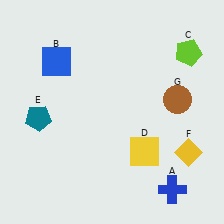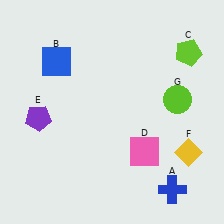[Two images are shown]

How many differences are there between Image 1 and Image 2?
There are 3 differences between the two images.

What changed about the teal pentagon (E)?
In Image 1, E is teal. In Image 2, it changed to purple.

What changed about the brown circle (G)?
In Image 1, G is brown. In Image 2, it changed to lime.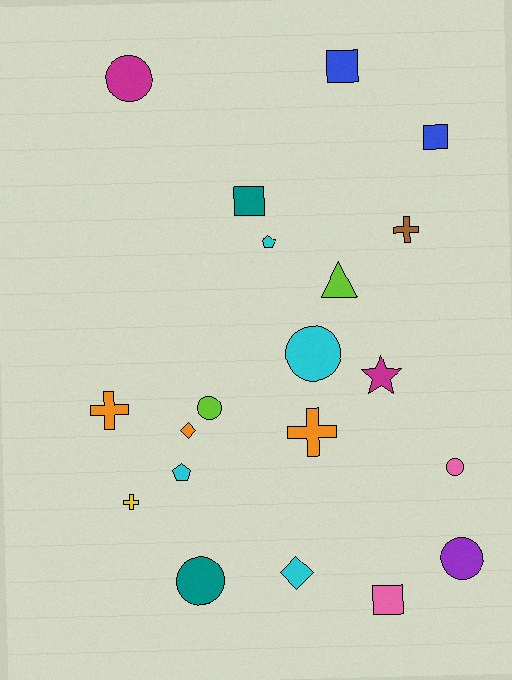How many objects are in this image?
There are 20 objects.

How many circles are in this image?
There are 6 circles.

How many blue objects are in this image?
There are 2 blue objects.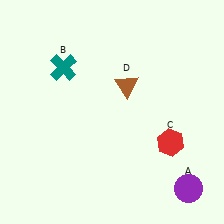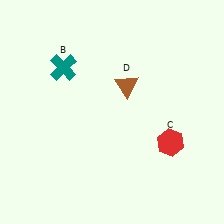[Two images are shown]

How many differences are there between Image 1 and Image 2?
There is 1 difference between the two images.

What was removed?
The purple circle (A) was removed in Image 2.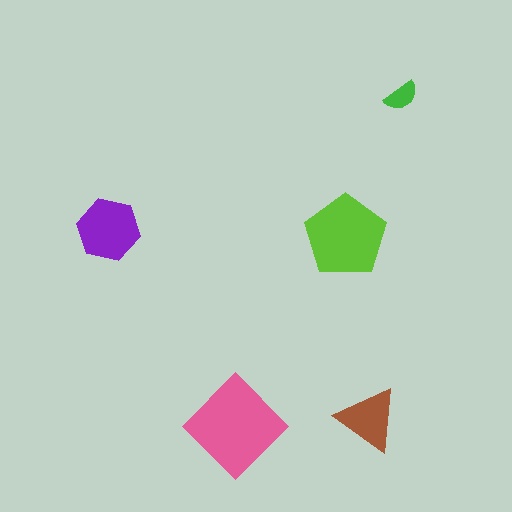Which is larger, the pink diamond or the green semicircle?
The pink diamond.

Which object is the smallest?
The green semicircle.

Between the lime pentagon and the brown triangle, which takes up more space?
The lime pentagon.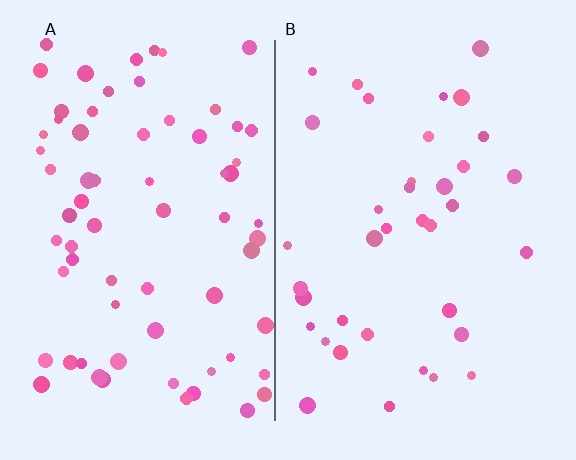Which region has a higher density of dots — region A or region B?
A (the left).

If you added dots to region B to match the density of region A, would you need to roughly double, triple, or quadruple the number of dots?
Approximately double.